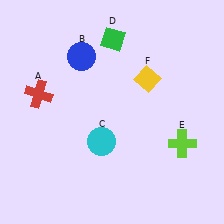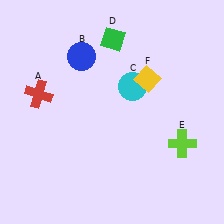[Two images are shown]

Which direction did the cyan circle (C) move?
The cyan circle (C) moved up.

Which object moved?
The cyan circle (C) moved up.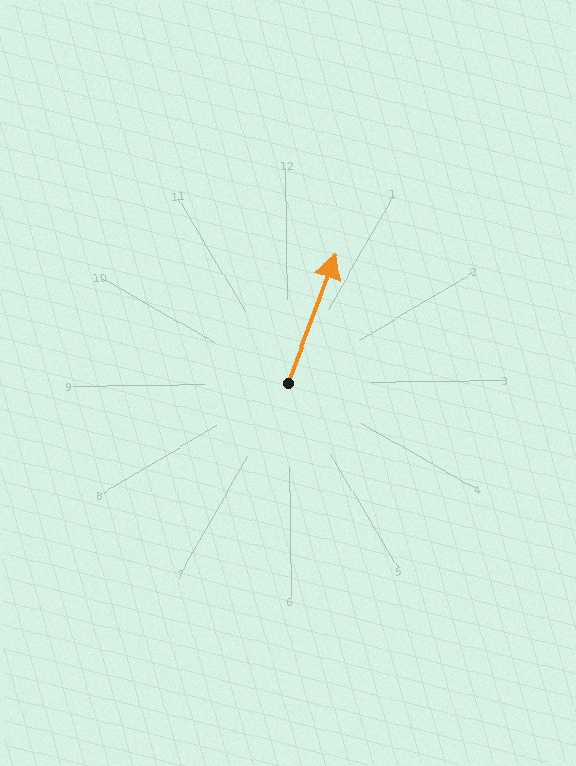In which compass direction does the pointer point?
North.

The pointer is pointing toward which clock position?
Roughly 1 o'clock.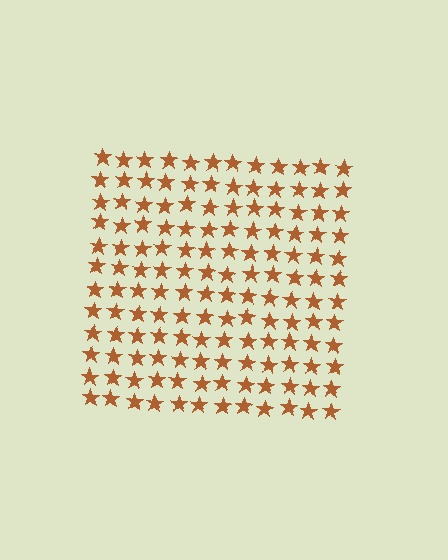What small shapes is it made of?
It is made of small stars.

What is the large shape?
The large shape is a square.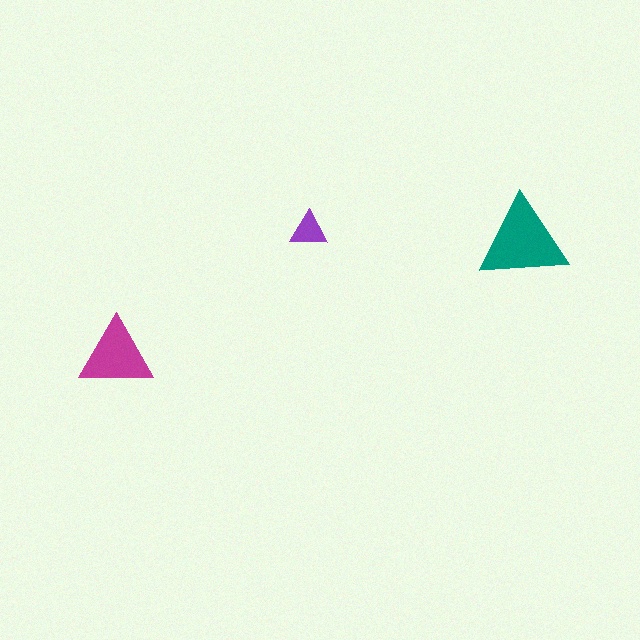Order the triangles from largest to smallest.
the teal one, the magenta one, the purple one.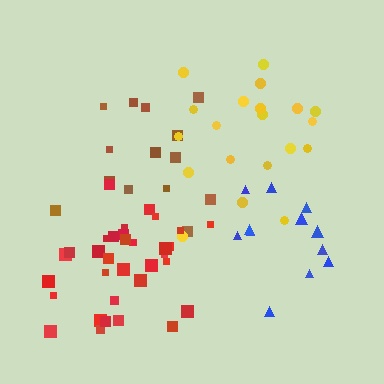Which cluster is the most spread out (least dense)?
Blue.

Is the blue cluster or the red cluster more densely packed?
Red.